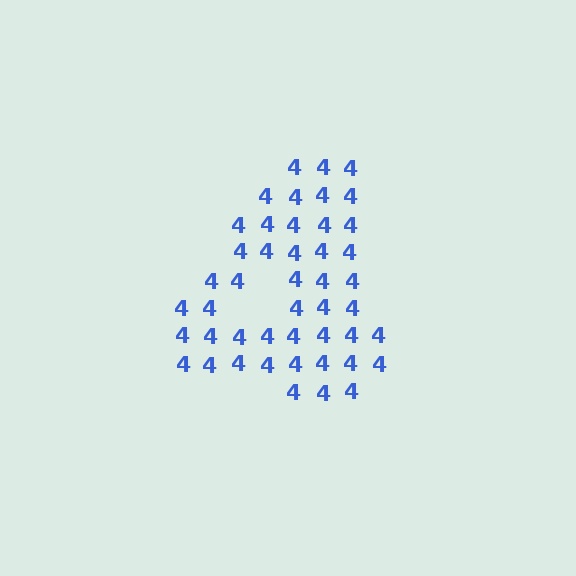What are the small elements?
The small elements are digit 4's.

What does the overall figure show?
The overall figure shows the digit 4.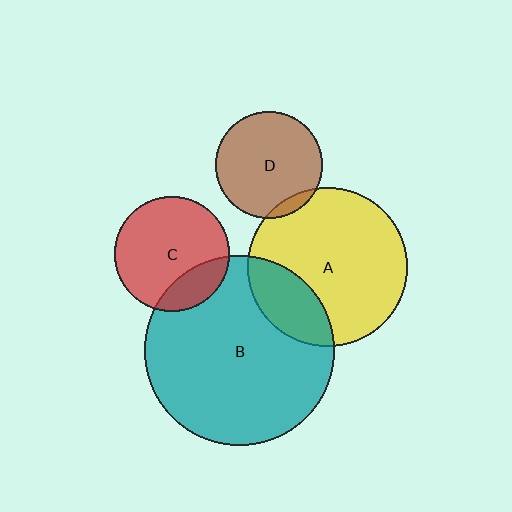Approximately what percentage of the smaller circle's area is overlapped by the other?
Approximately 25%.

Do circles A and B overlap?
Yes.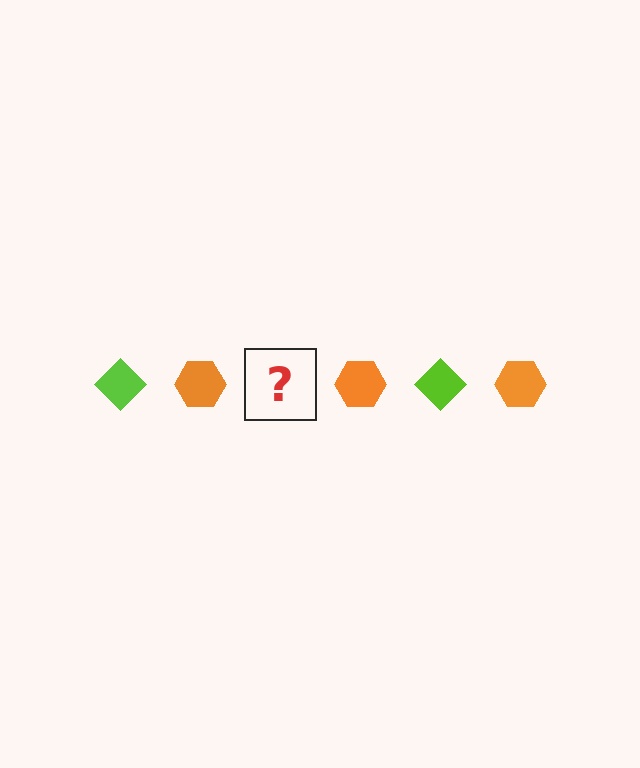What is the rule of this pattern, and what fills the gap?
The rule is that the pattern alternates between lime diamond and orange hexagon. The gap should be filled with a lime diamond.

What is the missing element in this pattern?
The missing element is a lime diamond.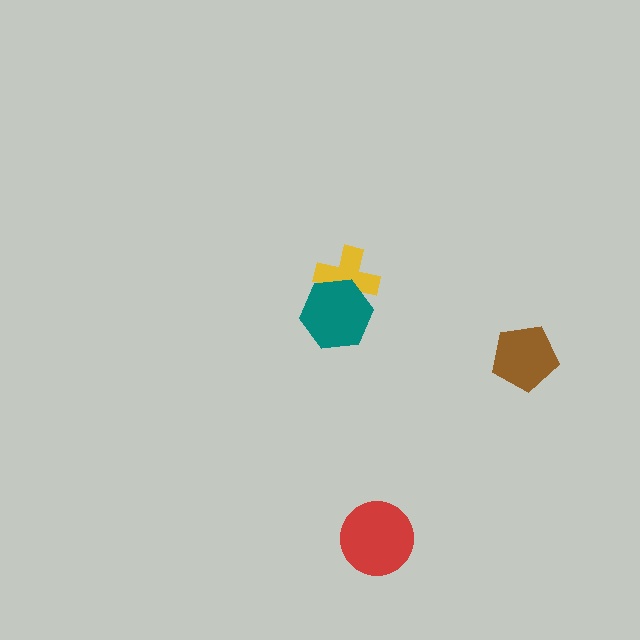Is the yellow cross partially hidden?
Yes, it is partially covered by another shape.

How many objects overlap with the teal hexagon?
1 object overlaps with the teal hexagon.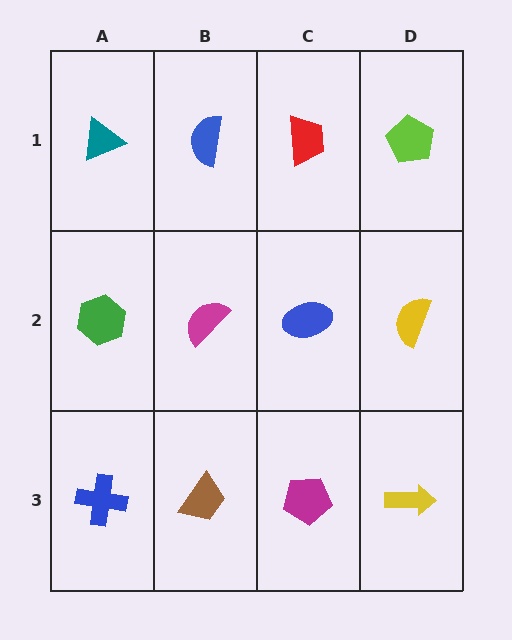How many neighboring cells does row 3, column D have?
2.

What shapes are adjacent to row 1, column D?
A yellow semicircle (row 2, column D), a red trapezoid (row 1, column C).